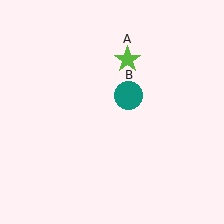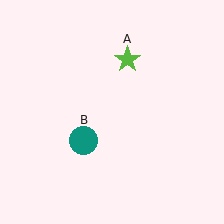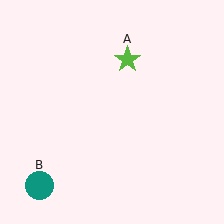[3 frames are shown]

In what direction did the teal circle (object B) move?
The teal circle (object B) moved down and to the left.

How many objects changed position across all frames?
1 object changed position: teal circle (object B).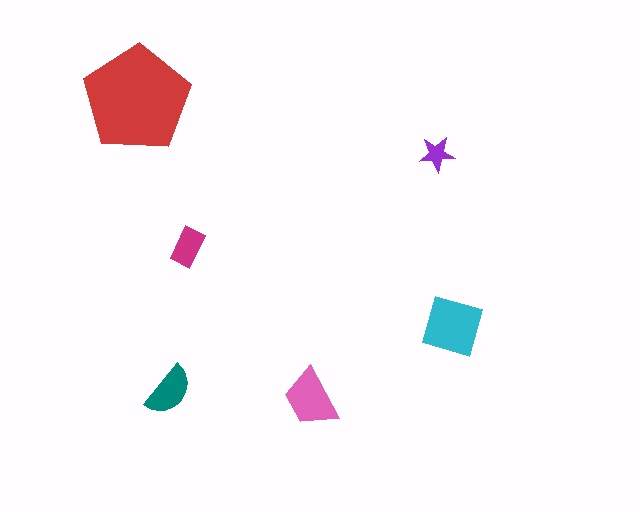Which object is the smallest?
The purple star.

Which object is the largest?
The red pentagon.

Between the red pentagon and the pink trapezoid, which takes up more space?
The red pentagon.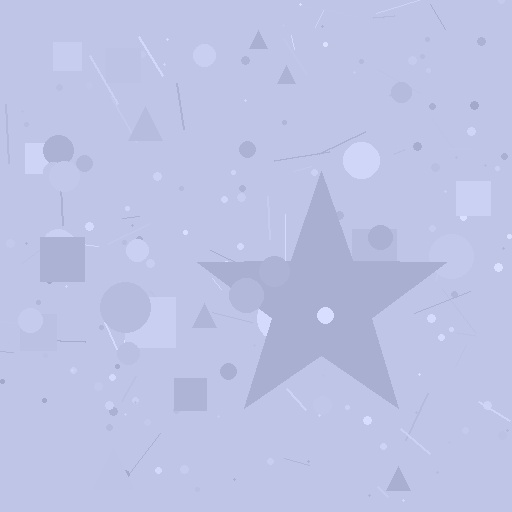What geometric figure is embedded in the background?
A star is embedded in the background.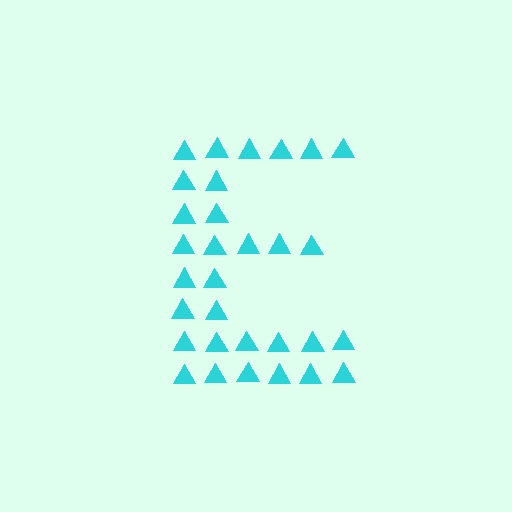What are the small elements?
The small elements are triangles.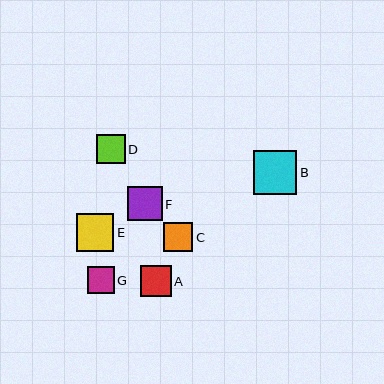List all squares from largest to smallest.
From largest to smallest: B, E, F, A, C, D, G.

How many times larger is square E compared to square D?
Square E is approximately 1.3 times the size of square D.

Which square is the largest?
Square B is the largest with a size of approximately 44 pixels.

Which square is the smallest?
Square G is the smallest with a size of approximately 27 pixels.